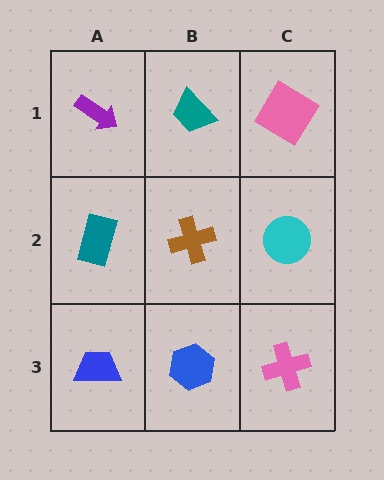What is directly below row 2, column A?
A blue trapezoid.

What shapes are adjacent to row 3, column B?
A brown cross (row 2, column B), a blue trapezoid (row 3, column A), a pink cross (row 3, column C).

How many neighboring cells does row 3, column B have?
3.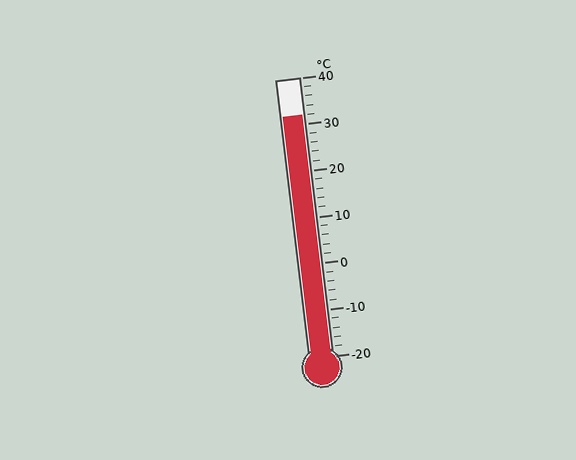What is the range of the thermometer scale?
The thermometer scale ranges from -20°C to 40°C.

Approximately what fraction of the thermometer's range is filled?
The thermometer is filled to approximately 85% of its range.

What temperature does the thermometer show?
The thermometer shows approximately 32°C.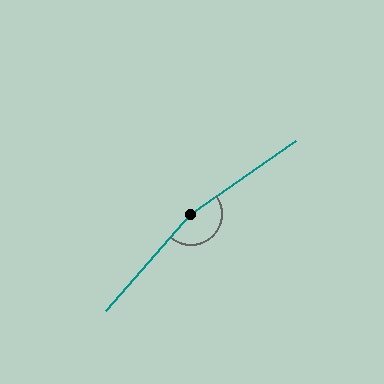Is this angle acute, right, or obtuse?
It is obtuse.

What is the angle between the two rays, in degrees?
Approximately 166 degrees.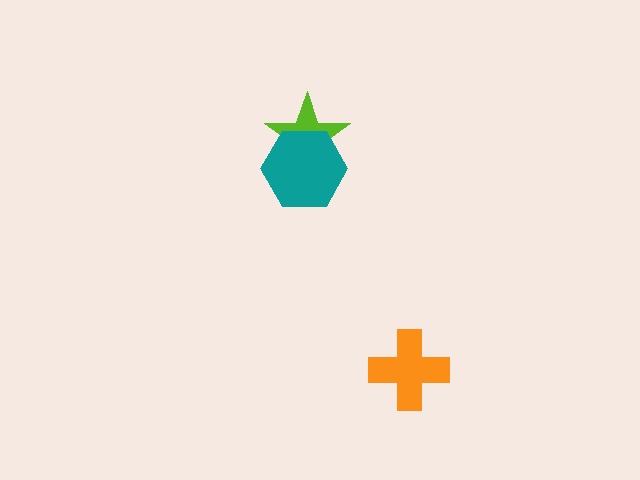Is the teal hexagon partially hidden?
No, no other shape covers it.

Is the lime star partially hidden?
Yes, it is partially covered by another shape.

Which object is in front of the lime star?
The teal hexagon is in front of the lime star.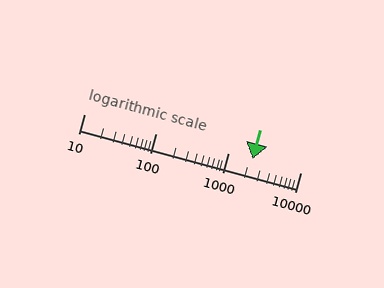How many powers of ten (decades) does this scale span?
The scale spans 3 decades, from 10 to 10000.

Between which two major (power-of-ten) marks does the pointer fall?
The pointer is between 1000 and 10000.